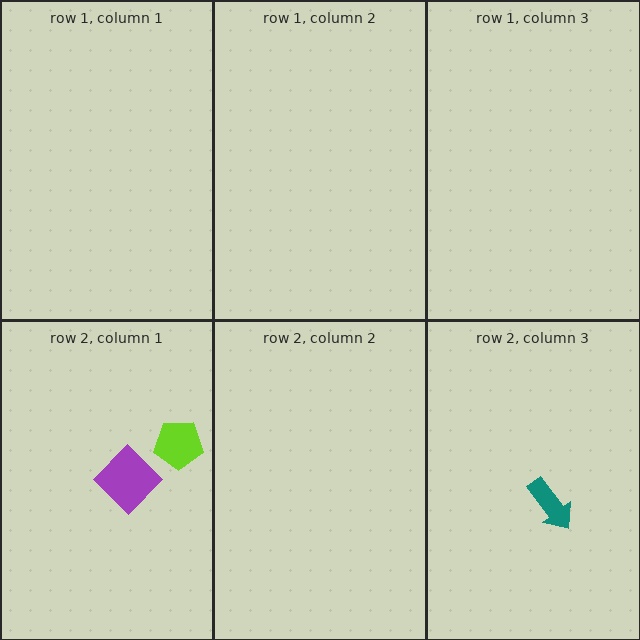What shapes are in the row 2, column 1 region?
The lime pentagon, the purple diamond.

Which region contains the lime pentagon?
The row 2, column 1 region.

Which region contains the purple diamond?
The row 2, column 1 region.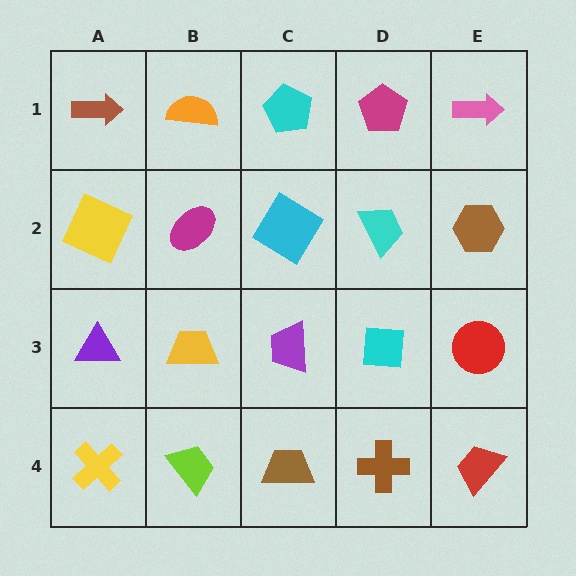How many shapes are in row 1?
5 shapes.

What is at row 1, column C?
A cyan pentagon.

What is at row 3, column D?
A cyan square.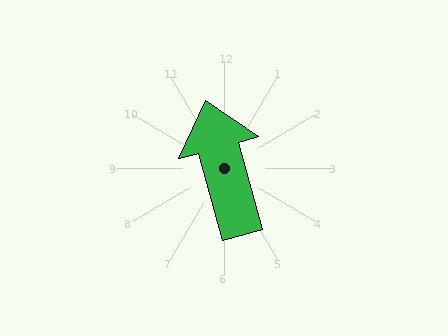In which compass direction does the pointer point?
North.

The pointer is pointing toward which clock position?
Roughly 11 o'clock.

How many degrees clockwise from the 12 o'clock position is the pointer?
Approximately 345 degrees.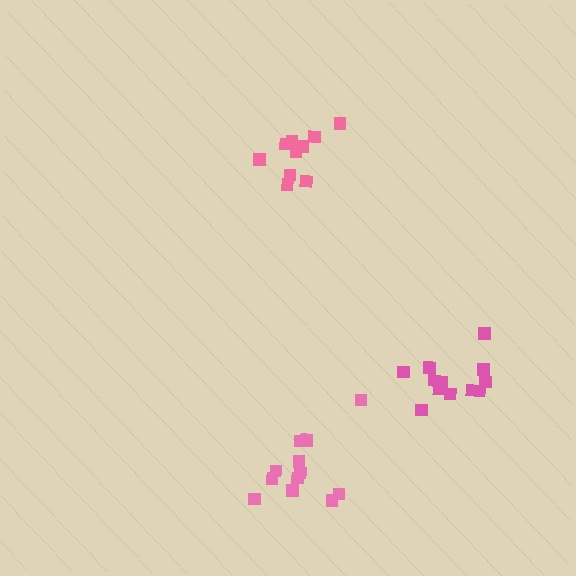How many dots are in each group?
Group 1: 10 dots, Group 2: 12 dots, Group 3: 12 dots (34 total).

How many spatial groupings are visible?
There are 3 spatial groupings.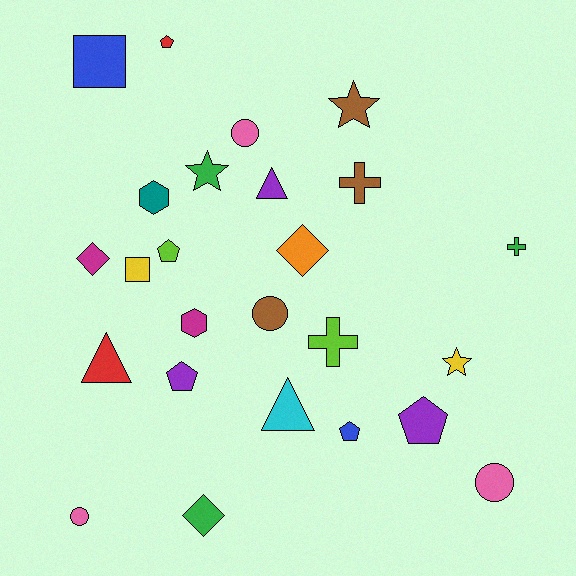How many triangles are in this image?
There are 3 triangles.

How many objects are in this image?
There are 25 objects.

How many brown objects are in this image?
There are 3 brown objects.